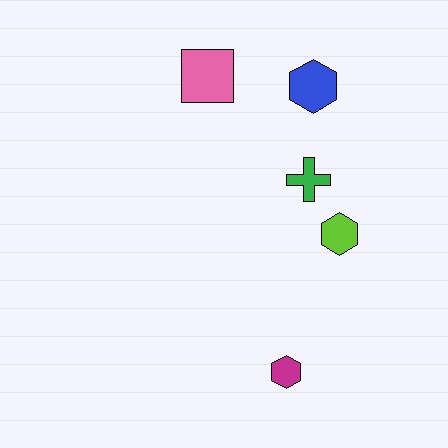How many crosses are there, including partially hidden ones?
There is 1 cross.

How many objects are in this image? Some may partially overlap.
There are 5 objects.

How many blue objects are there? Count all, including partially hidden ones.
There is 1 blue object.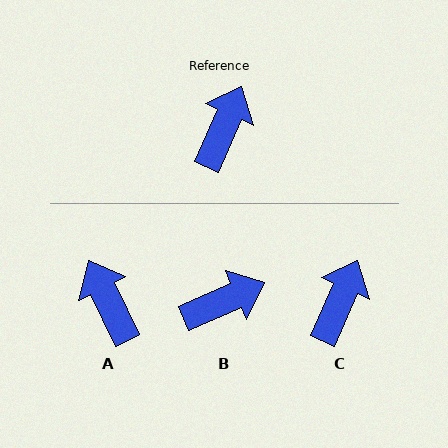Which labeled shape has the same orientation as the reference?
C.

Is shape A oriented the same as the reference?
No, it is off by about 50 degrees.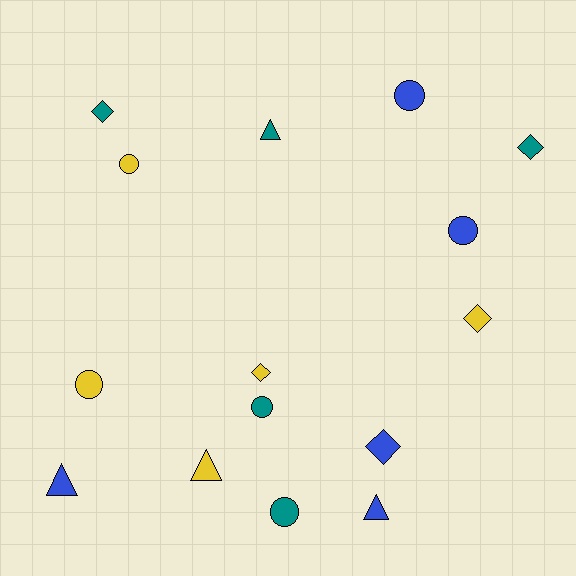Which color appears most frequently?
Blue, with 5 objects.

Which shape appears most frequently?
Circle, with 6 objects.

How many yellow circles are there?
There are 2 yellow circles.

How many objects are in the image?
There are 15 objects.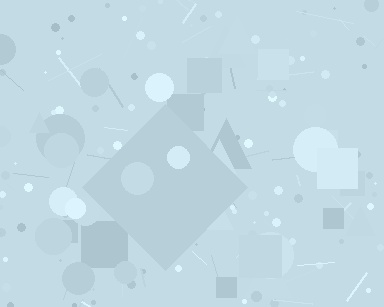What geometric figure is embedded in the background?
A diamond is embedded in the background.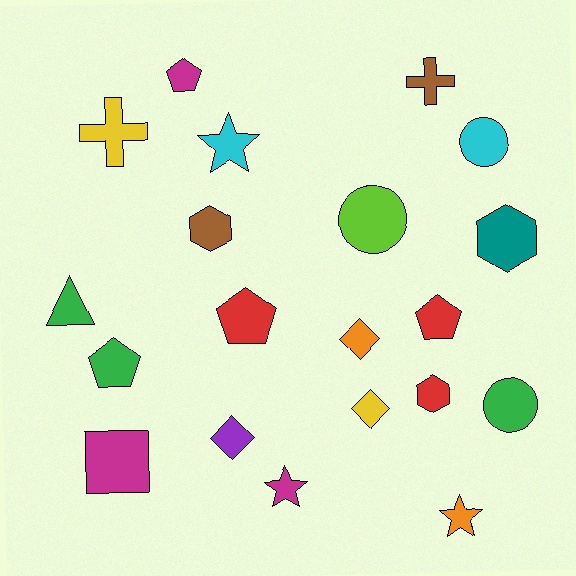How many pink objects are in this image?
There are no pink objects.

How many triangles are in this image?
There is 1 triangle.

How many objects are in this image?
There are 20 objects.